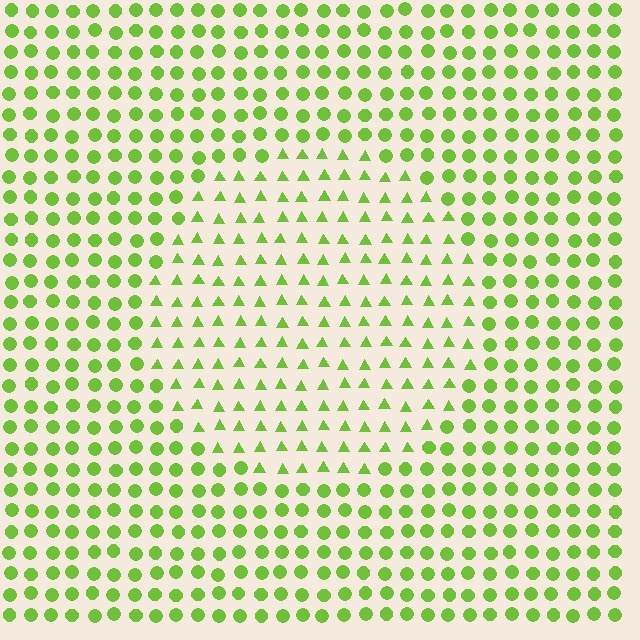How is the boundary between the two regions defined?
The boundary is defined by a change in element shape: triangles inside vs. circles outside. All elements share the same color and spacing.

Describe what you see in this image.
The image is filled with small lime elements arranged in a uniform grid. A circle-shaped region contains triangles, while the surrounding area contains circles. The boundary is defined purely by the change in element shape.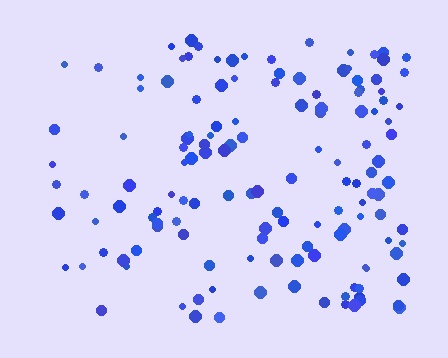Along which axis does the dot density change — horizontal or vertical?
Horizontal.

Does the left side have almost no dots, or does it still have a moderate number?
Still a moderate number, just noticeably fewer than the right.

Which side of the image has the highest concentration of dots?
The right.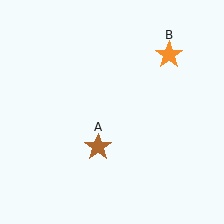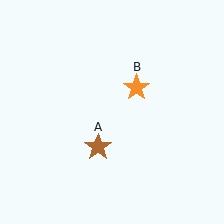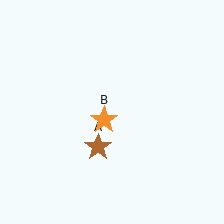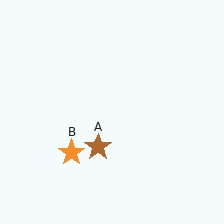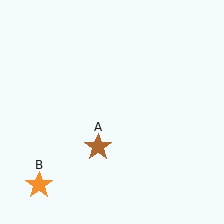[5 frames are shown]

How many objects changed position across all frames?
1 object changed position: orange star (object B).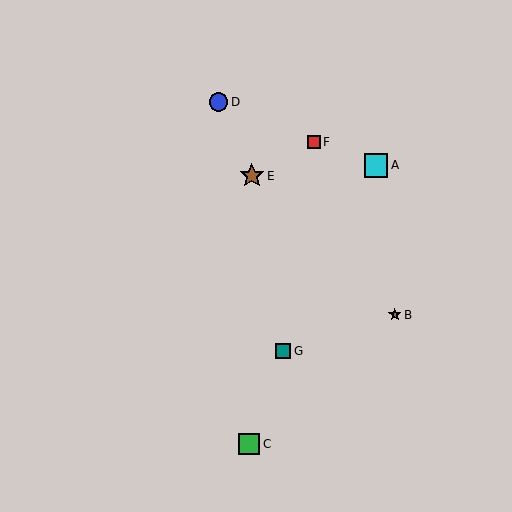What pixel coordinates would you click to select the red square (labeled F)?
Click at (314, 142) to select the red square F.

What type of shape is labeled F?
Shape F is a red square.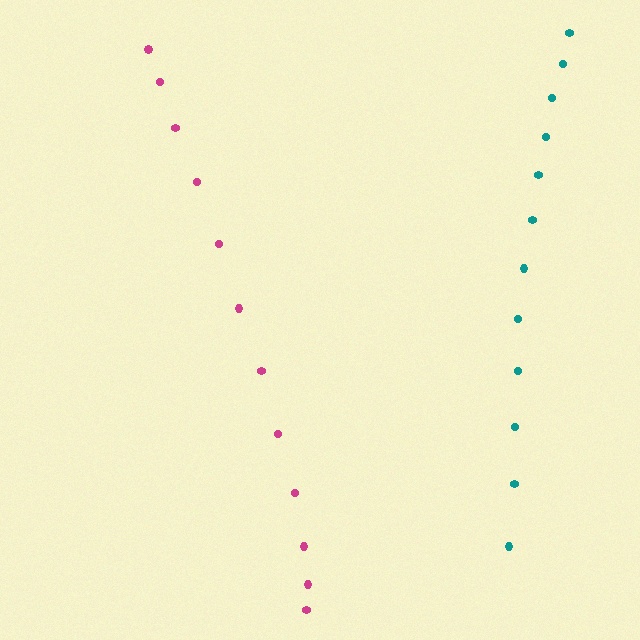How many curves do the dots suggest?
There are 2 distinct paths.